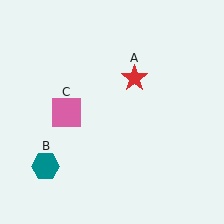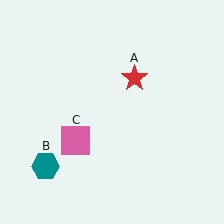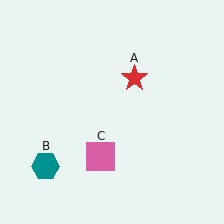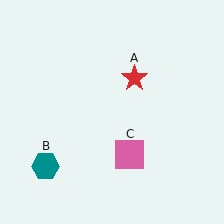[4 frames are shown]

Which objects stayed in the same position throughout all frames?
Red star (object A) and teal hexagon (object B) remained stationary.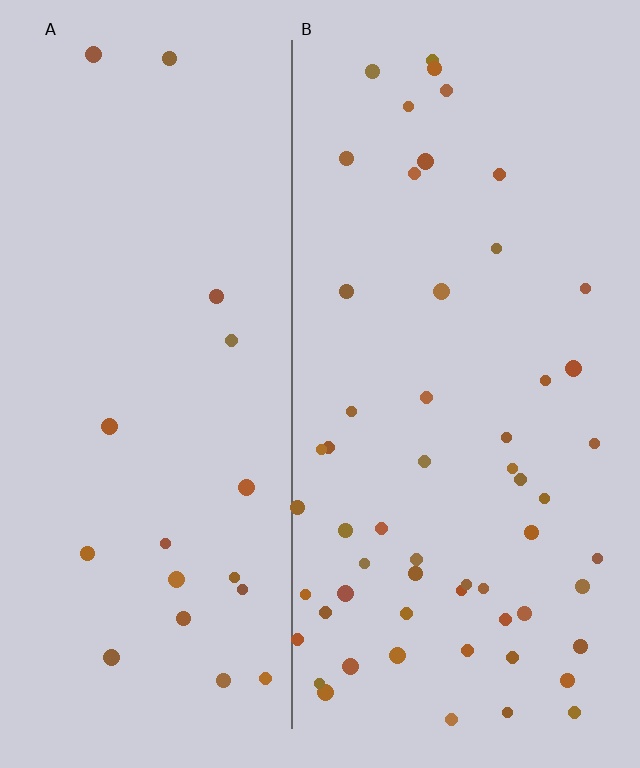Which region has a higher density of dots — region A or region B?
B (the right).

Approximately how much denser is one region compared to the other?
Approximately 3.0× — region B over region A.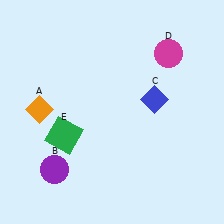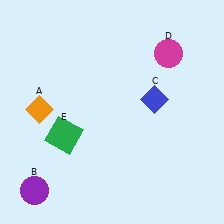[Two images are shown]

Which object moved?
The purple circle (B) moved down.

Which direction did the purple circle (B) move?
The purple circle (B) moved down.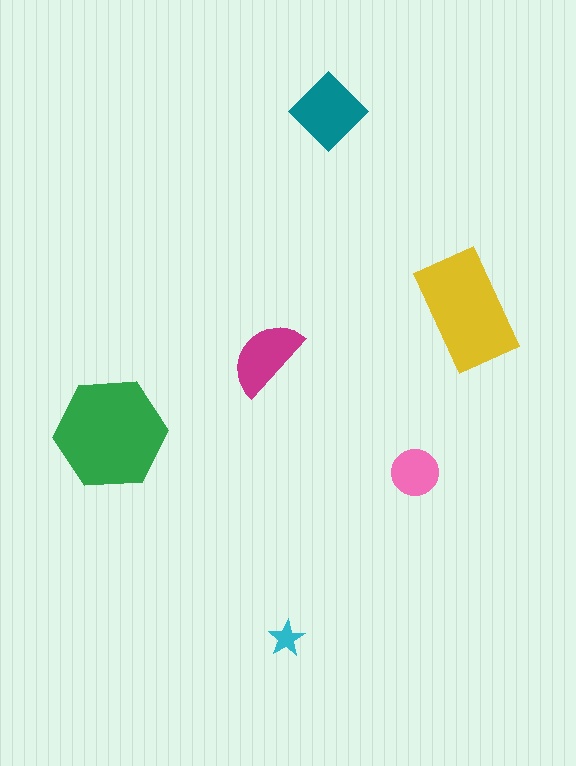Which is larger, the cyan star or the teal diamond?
The teal diamond.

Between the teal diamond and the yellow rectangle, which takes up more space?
The yellow rectangle.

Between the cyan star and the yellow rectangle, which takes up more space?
The yellow rectangle.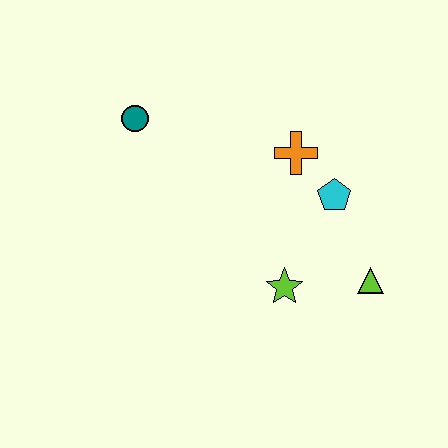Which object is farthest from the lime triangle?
The teal circle is farthest from the lime triangle.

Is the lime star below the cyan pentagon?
Yes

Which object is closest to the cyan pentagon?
The orange cross is closest to the cyan pentagon.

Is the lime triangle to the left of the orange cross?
No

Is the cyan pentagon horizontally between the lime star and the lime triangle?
Yes